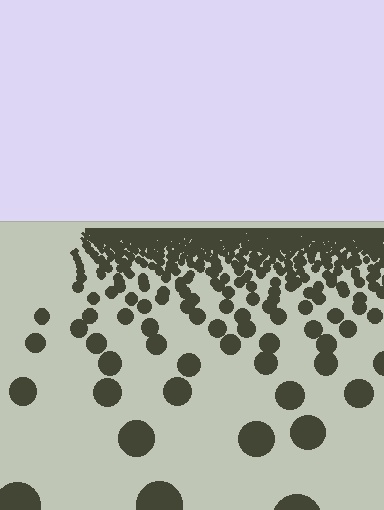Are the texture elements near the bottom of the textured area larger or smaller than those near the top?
Larger. Near the bottom, elements are closer to the viewer and appear at a bigger on-screen size.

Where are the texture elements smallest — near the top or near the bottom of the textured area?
Near the top.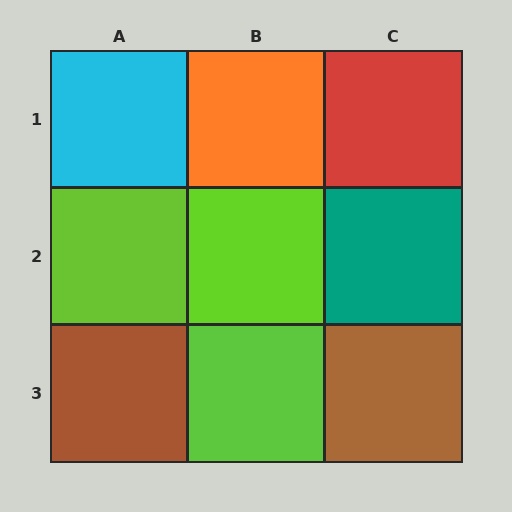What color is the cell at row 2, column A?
Lime.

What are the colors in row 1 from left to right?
Cyan, orange, red.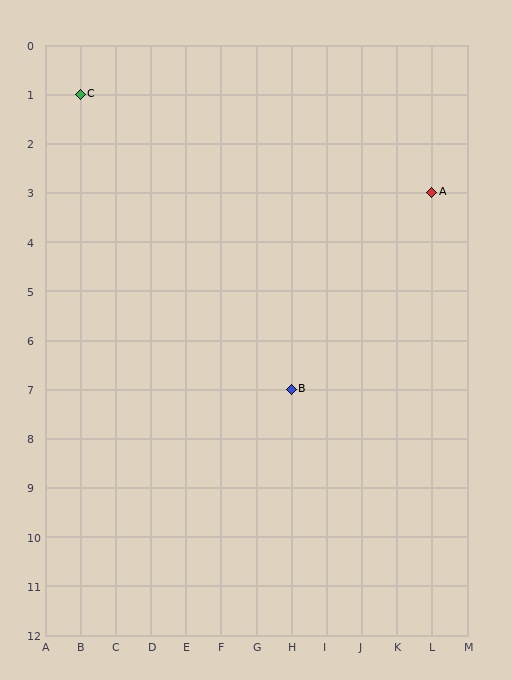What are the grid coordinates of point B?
Point B is at grid coordinates (H, 7).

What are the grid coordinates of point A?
Point A is at grid coordinates (L, 3).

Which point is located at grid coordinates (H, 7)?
Point B is at (H, 7).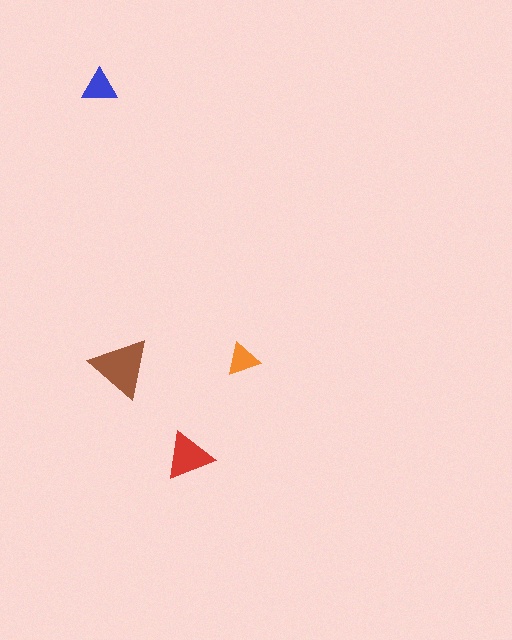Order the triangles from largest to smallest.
the brown one, the red one, the blue one, the orange one.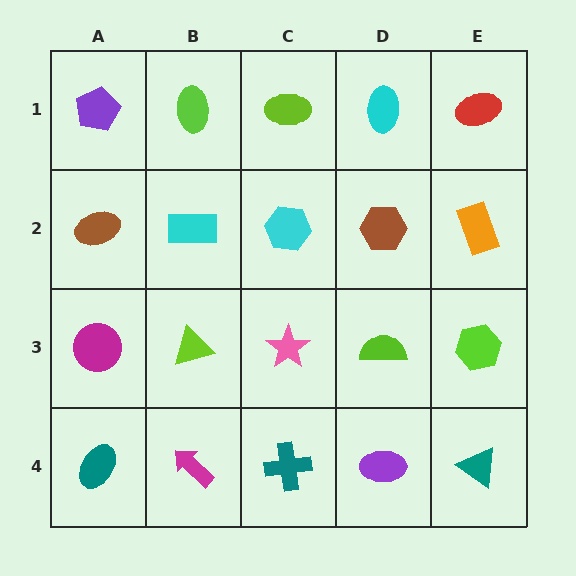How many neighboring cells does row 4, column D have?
3.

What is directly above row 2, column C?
A lime ellipse.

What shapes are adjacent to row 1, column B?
A cyan rectangle (row 2, column B), a purple pentagon (row 1, column A), a lime ellipse (row 1, column C).